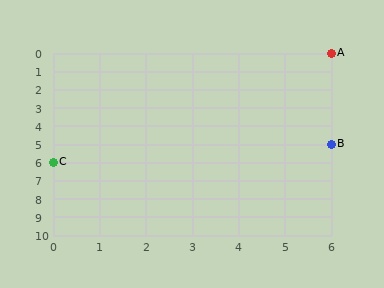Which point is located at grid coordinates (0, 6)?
Point C is at (0, 6).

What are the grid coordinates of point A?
Point A is at grid coordinates (6, 0).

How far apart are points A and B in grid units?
Points A and B are 5 rows apart.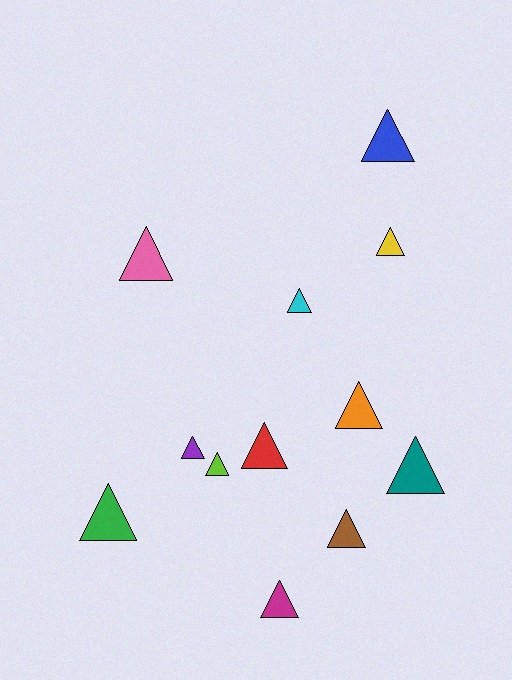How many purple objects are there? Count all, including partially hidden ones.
There is 1 purple object.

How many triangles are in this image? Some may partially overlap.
There are 12 triangles.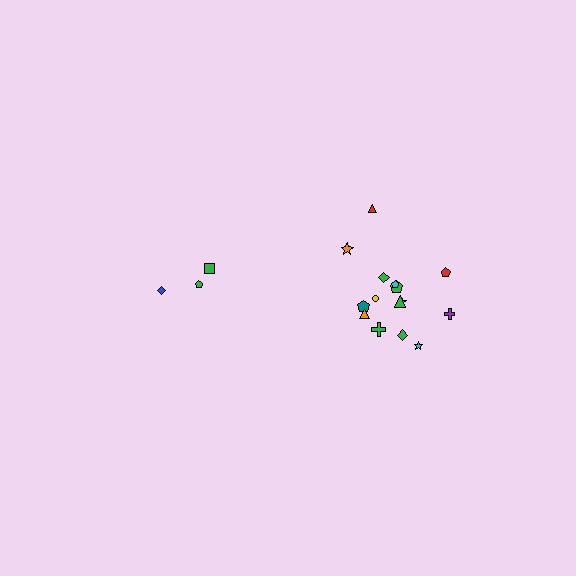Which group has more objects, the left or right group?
The right group.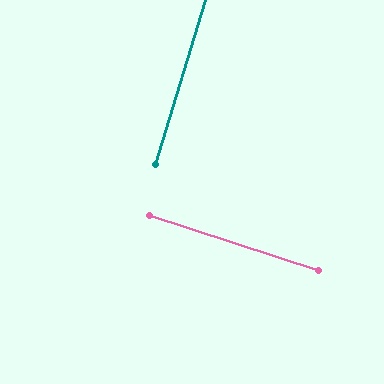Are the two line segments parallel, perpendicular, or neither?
Perpendicular — they meet at approximately 89°.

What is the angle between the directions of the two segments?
Approximately 89 degrees.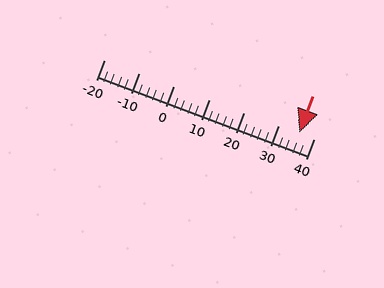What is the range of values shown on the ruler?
The ruler shows values from -20 to 40.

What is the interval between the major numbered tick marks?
The major tick marks are spaced 10 units apart.